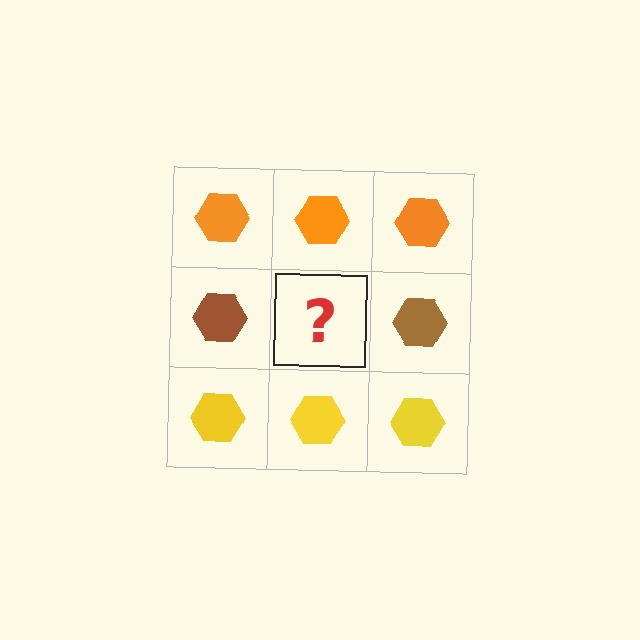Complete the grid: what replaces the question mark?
The question mark should be replaced with a brown hexagon.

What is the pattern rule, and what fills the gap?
The rule is that each row has a consistent color. The gap should be filled with a brown hexagon.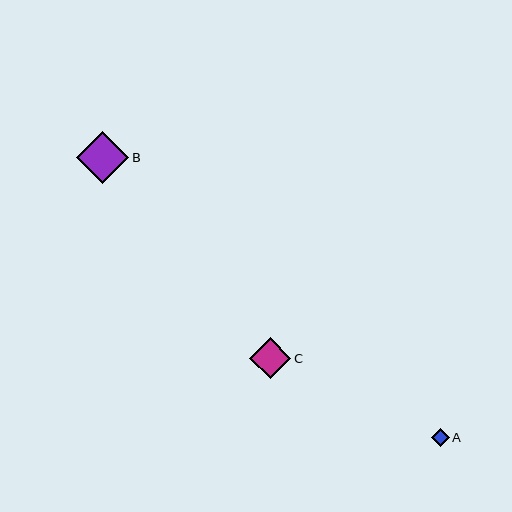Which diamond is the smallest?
Diamond A is the smallest with a size of approximately 18 pixels.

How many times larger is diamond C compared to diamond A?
Diamond C is approximately 2.3 times the size of diamond A.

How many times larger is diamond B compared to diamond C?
Diamond B is approximately 1.3 times the size of diamond C.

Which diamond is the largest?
Diamond B is the largest with a size of approximately 52 pixels.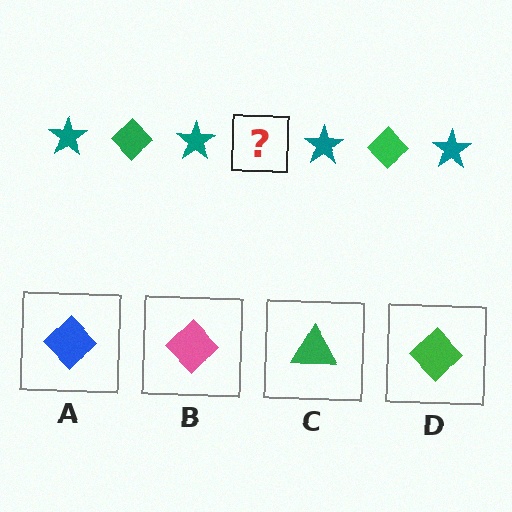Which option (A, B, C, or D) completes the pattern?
D.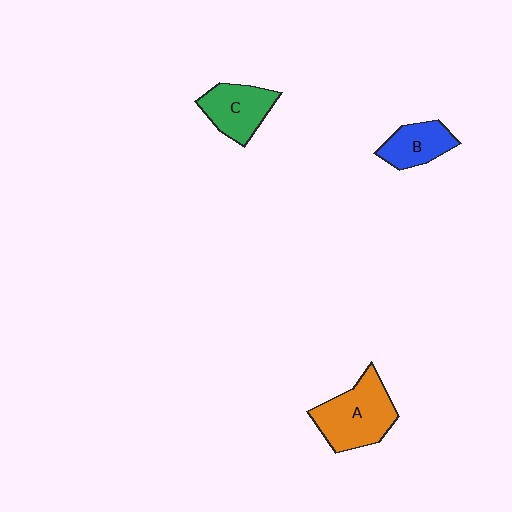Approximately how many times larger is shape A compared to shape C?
Approximately 1.4 times.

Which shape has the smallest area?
Shape B (blue).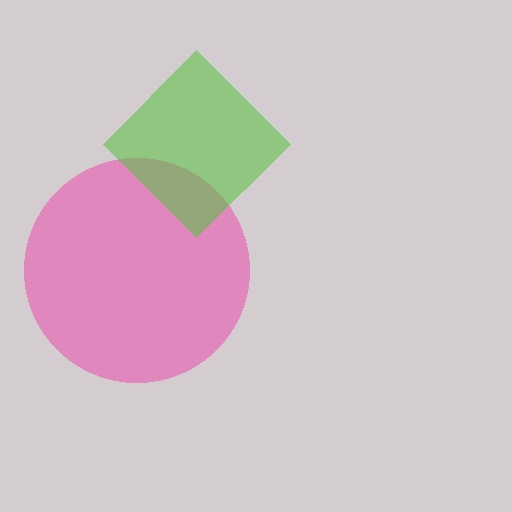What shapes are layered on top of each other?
The layered shapes are: a pink circle, a lime diamond.